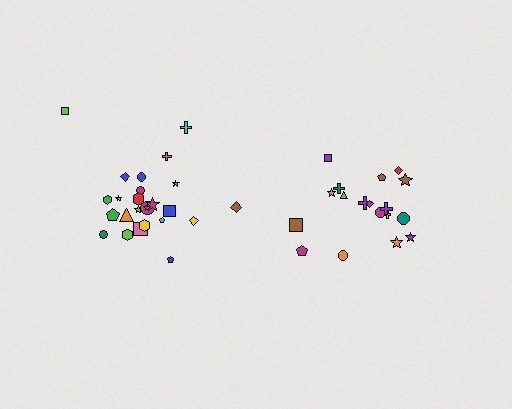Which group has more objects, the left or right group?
The left group.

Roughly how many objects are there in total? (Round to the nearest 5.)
Roughly 45 objects in total.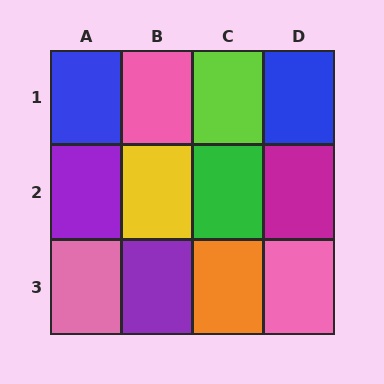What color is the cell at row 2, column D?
Magenta.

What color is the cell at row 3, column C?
Orange.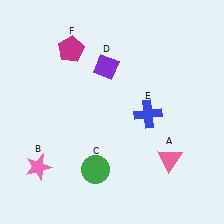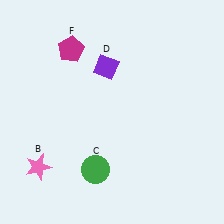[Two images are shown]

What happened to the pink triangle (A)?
The pink triangle (A) was removed in Image 2. It was in the bottom-right area of Image 1.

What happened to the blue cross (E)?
The blue cross (E) was removed in Image 2. It was in the bottom-right area of Image 1.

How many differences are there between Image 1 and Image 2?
There are 2 differences between the two images.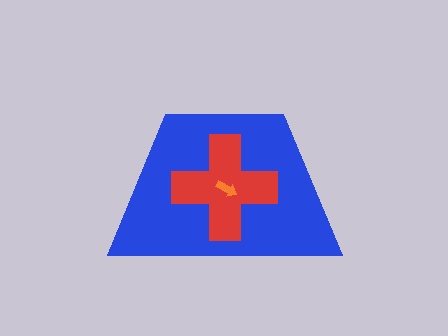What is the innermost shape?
The orange arrow.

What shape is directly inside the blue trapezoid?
The red cross.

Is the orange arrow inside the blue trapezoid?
Yes.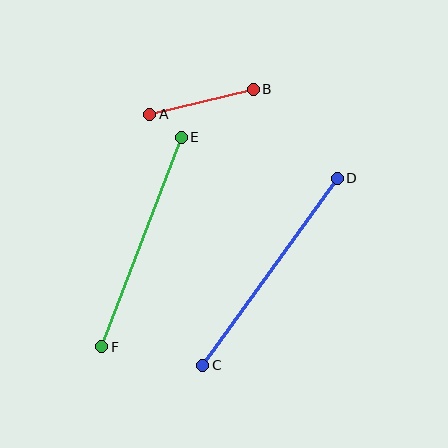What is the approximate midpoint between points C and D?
The midpoint is at approximately (270, 272) pixels.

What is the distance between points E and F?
The distance is approximately 224 pixels.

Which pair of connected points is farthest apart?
Points C and D are farthest apart.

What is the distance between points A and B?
The distance is approximately 106 pixels.